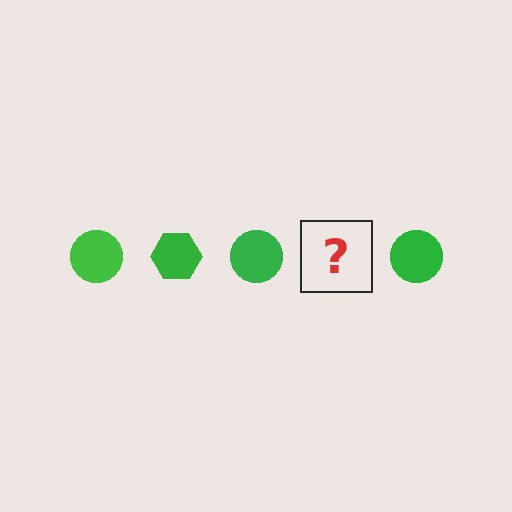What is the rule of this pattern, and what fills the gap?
The rule is that the pattern cycles through circle, hexagon shapes in green. The gap should be filled with a green hexagon.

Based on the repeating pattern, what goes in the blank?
The blank should be a green hexagon.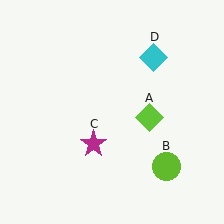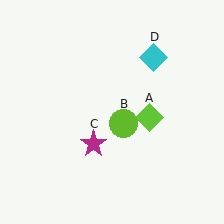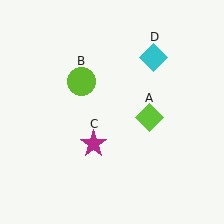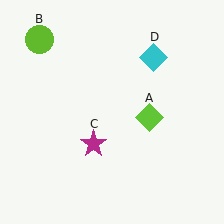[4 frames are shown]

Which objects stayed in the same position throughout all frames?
Lime diamond (object A) and magenta star (object C) and cyan diamond (object D) remained stationary.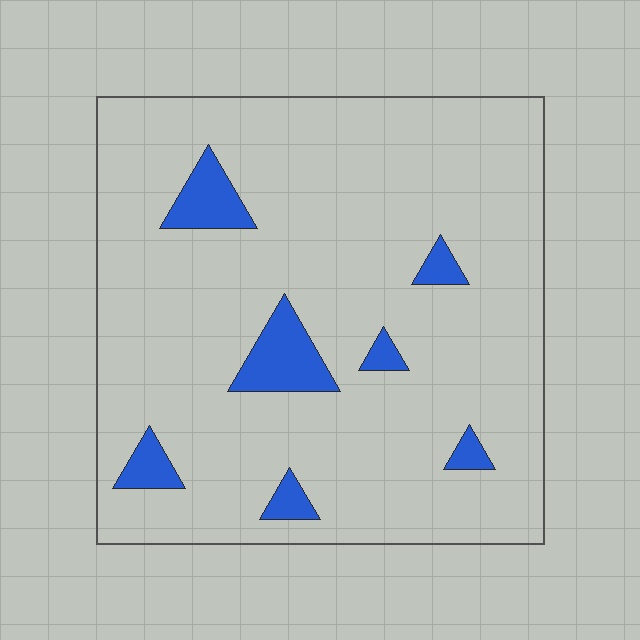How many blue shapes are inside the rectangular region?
7.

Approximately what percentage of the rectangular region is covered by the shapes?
Approximately 10%.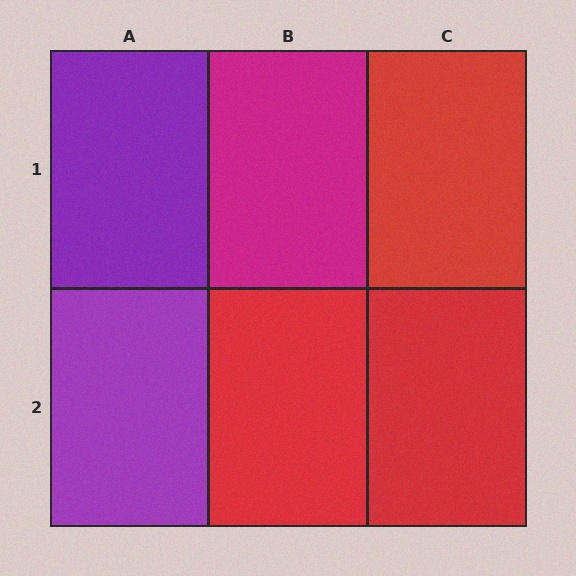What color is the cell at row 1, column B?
Magenta.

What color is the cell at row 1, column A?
Purple.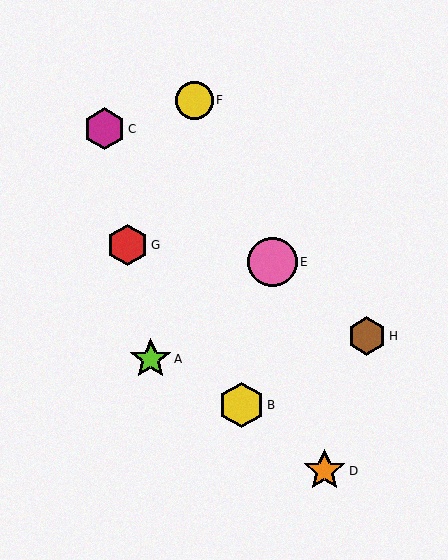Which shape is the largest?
The pink circle (labeled E) is the largest.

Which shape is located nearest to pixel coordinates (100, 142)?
The magenta hexagon (labeled C) at (105, 129) is nearest to that location.